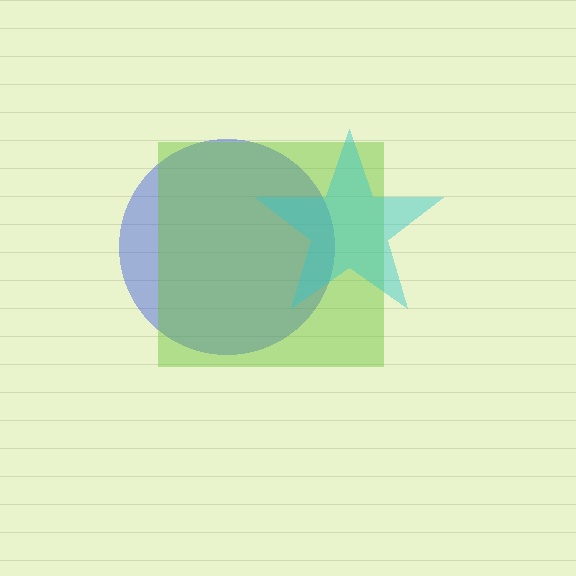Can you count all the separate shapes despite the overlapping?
Yes, there are 3 separate shapes.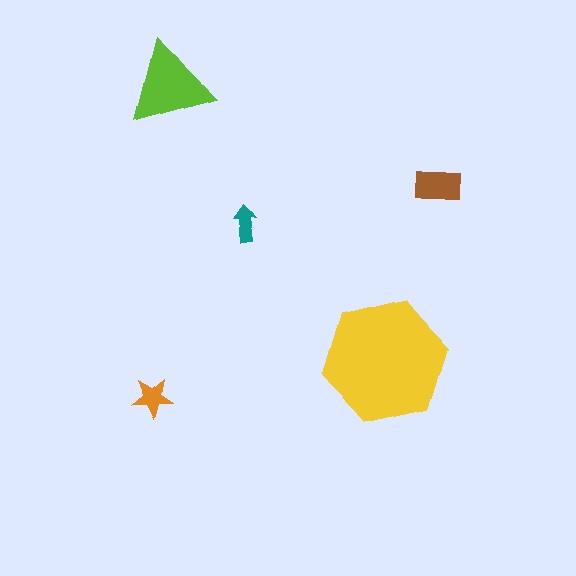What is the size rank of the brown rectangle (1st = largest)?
3rd.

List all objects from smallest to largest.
The teal arrow, the orange star, the brown rectangle, the lime triangle, the yellow hexagon.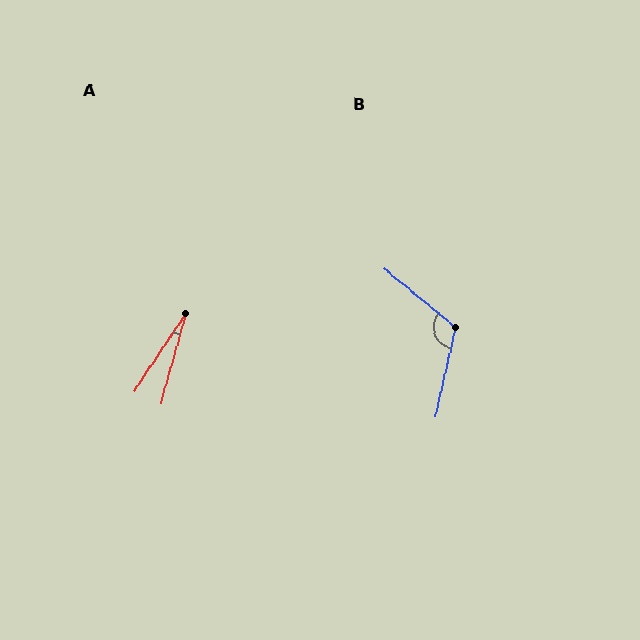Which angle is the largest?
B, at approximately 117 degrees.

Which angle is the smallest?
A, at approximately 18 degrees.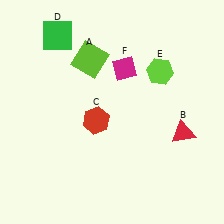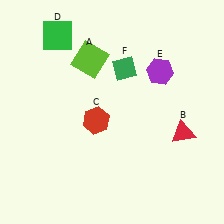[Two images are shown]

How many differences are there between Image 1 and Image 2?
There are 2 differences between the two images.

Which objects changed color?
E changed from lime to purple. F changed from magenta to green.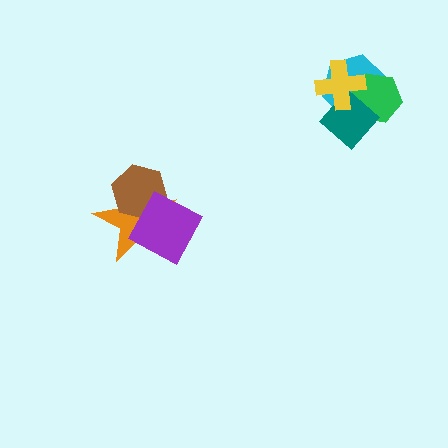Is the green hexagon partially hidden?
Yes, it is partially covered by another shape.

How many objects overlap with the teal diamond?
3 objects overlap with the teal diamond.